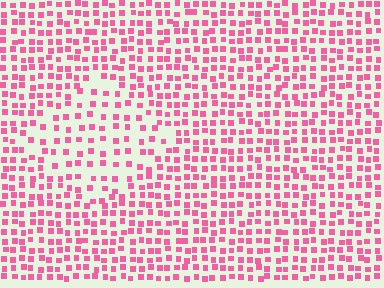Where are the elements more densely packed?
The elements are more densely packed outside the diamond boundary.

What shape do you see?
I see a diamond.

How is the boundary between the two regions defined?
The boundary is defined by a change in element density (approximately 1.8x ratio). All elements are the same color, size, and shape.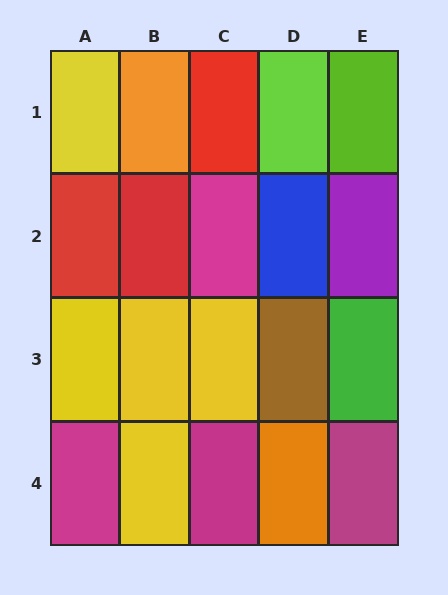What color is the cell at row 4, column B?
Yellow.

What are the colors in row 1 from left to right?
Yellow, orange, red, lime, lime.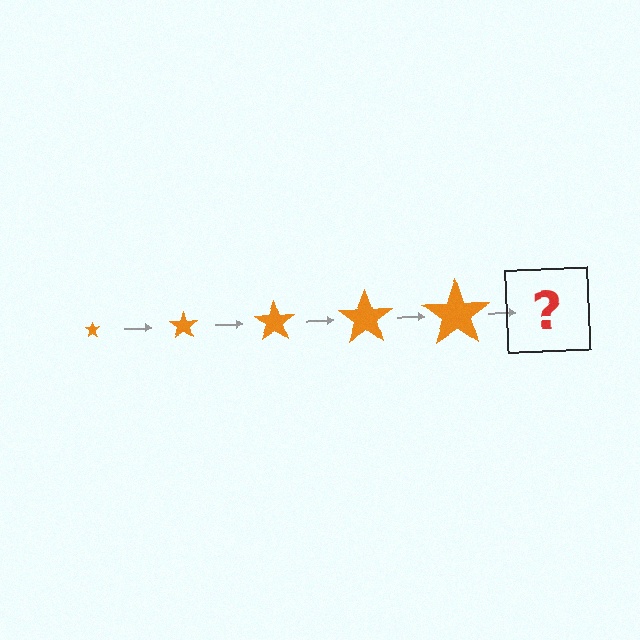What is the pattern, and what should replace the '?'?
The pattern is that the star gets progressively larger each step. The '?' should be an orange star, larger than the previous one.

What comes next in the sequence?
The next element should be an orange star, larger than the previous one.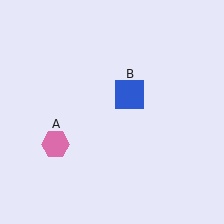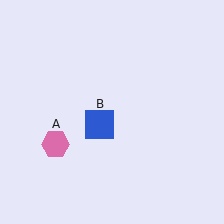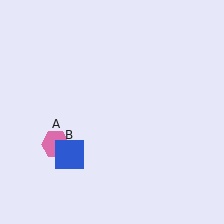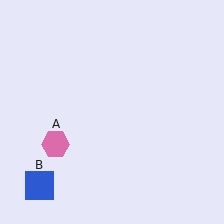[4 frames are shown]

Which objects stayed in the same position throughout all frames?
Pink hexagon (object A) remained stationary.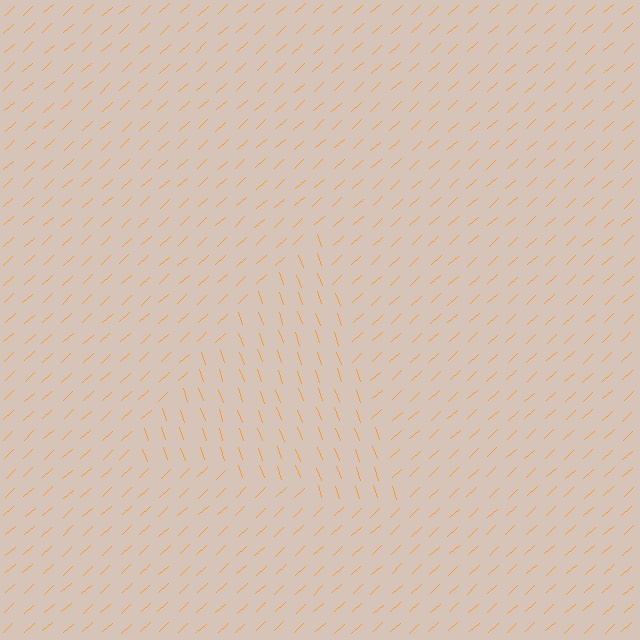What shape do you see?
I see a triangle.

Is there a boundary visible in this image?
Yes, there is a texture boundary formed by a change in line orientation.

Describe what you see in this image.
The image is filled with small orange line segments. A triangle region in the image has lines oriented differently from the surrounding lines, creating a visible texture boundary.